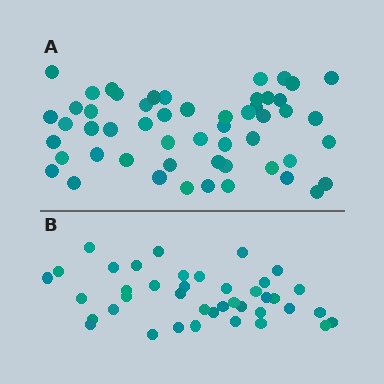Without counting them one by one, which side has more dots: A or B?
Region A (the top region) has more dots.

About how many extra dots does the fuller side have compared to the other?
Region A has approximately 15 more dots than region B.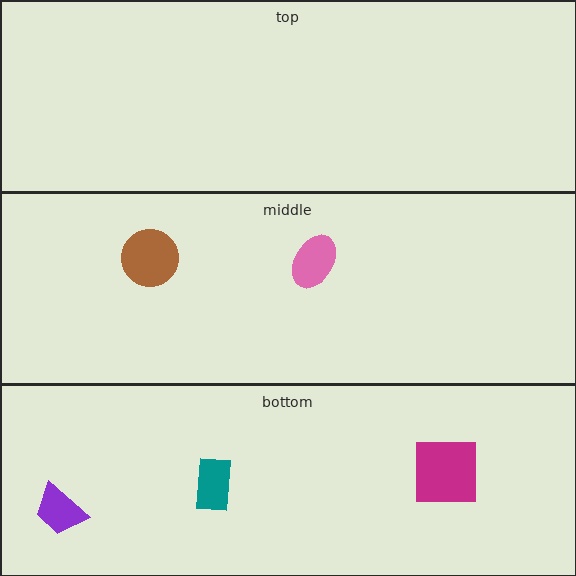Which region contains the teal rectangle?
The bottom region.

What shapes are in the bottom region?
The magenta square, the purple trapezoid, the teal rectangle.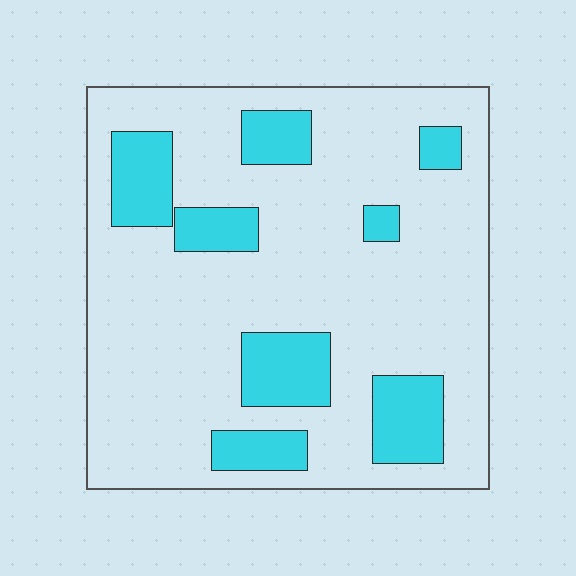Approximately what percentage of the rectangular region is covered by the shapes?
Approximately 20%.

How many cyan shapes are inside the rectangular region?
8.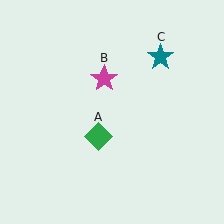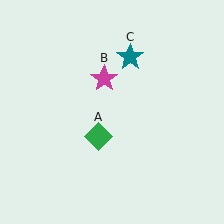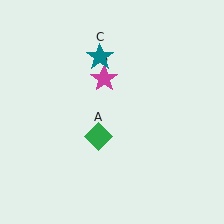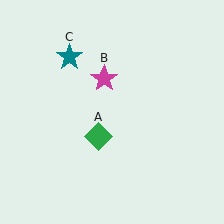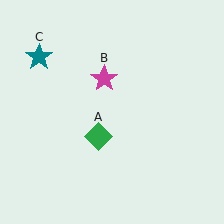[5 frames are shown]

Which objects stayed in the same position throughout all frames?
Green diamond (object A) and magenta star (object B) remained stationary.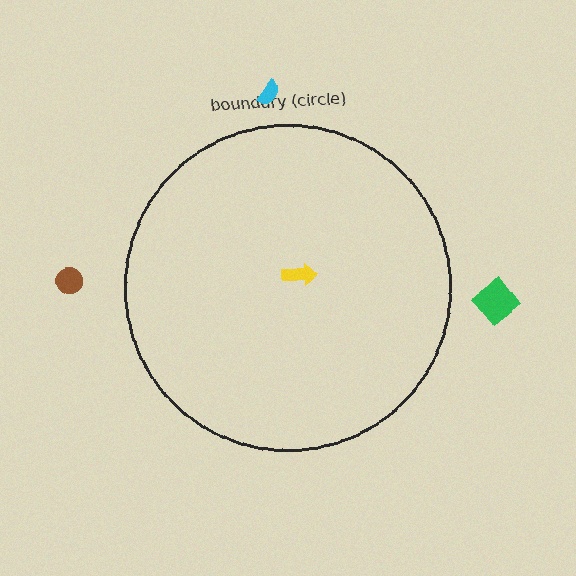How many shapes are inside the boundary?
1 inside, 3 outside.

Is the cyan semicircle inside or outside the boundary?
Outside.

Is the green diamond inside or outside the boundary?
Outside.